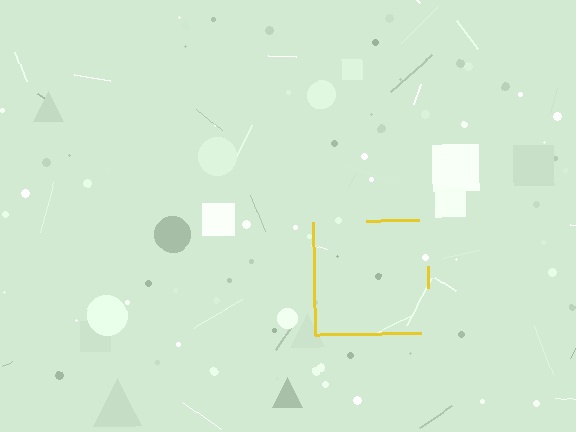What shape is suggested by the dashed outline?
The dashed outline suggests a square.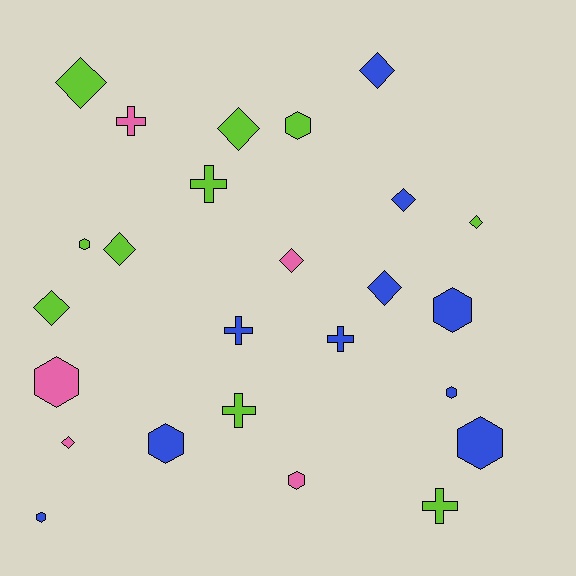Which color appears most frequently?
Lime, with 10 objects.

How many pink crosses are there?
There is 1 pink cross.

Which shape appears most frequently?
Diamond, with 10 objects.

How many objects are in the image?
There are 25 objects.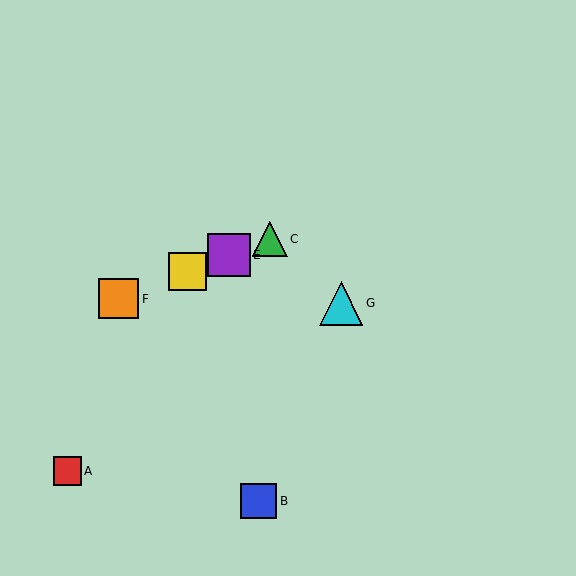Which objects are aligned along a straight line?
Objects C, D, E, F are aligned along a straight line.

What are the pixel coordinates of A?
Object A is at (67, 471).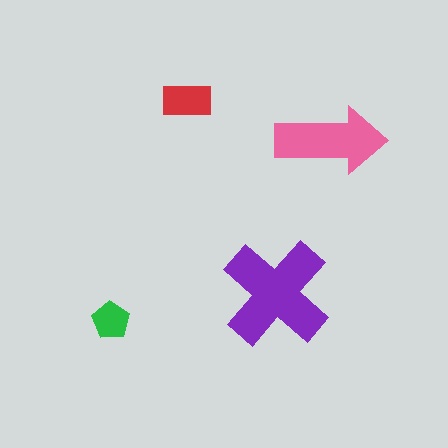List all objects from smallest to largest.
The green pentagon, the red rectangle, the pink arrow, the purple cross.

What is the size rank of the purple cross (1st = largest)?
1st.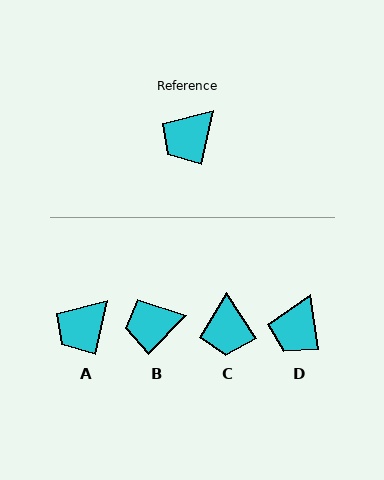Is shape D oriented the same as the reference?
No, it is off by about 21 degrees.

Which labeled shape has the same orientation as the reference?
A.